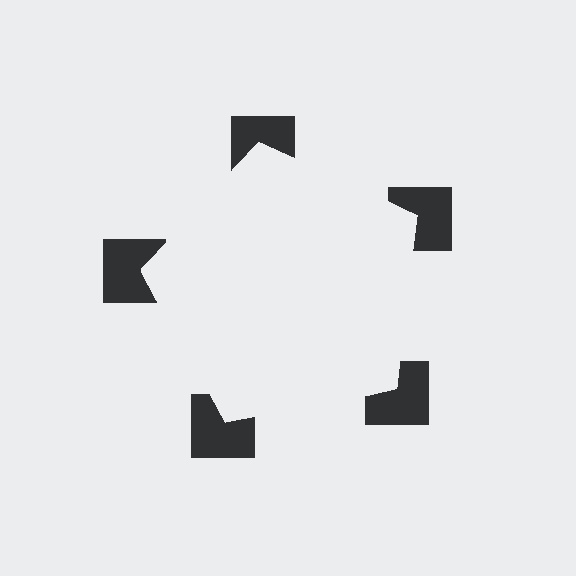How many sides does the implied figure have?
5 sides.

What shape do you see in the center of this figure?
An illusory pentagon — its edges are inferred from the aligned wedge cuts in the notched squares, not physically drawn.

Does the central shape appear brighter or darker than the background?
It typically appears slightly brighter than the background, even though no actual brightness change is drawn.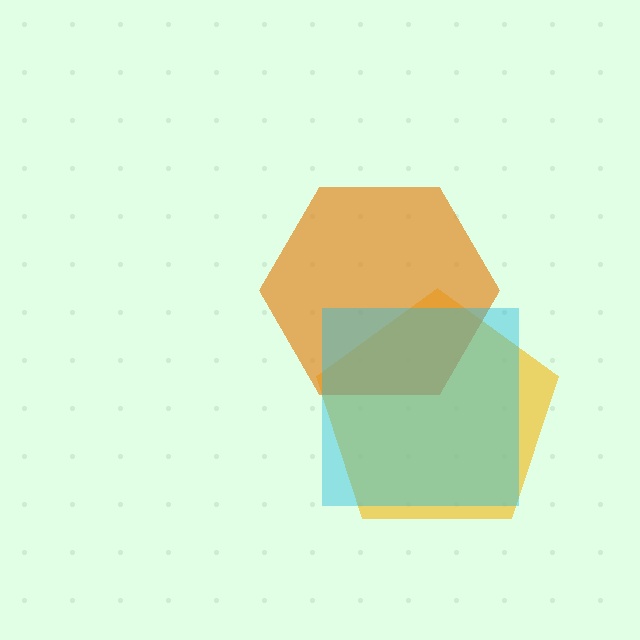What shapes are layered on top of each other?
The layered shapes are: a yellow pentagon, an orange hexagon, a cyan square.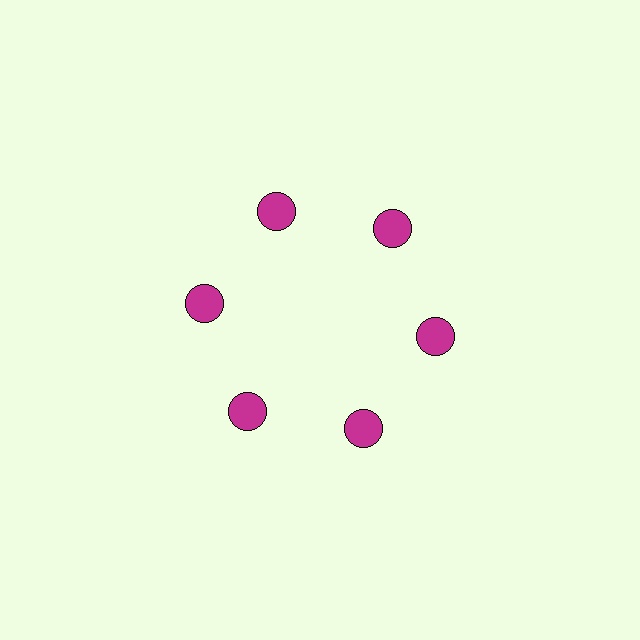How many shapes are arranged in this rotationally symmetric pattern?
There are 6 shapes, arranged in 6 groups of 1.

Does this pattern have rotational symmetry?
Yes, this pattern has 6-fold rotational symmetry. It looks the same after rotating 60 degrees around the center.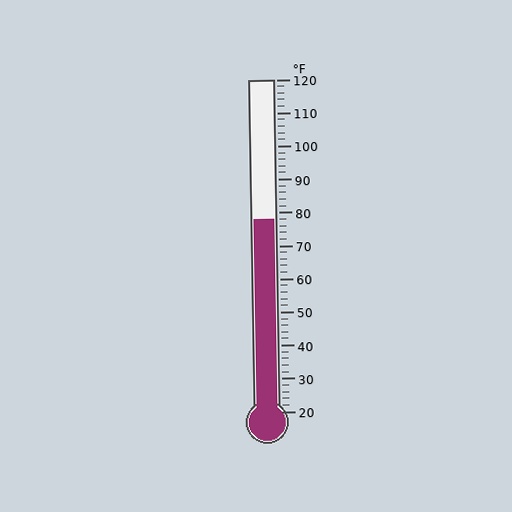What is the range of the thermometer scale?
The thermometer scale ranges from 20°F to 120°F.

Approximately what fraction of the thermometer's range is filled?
The thermometer is filled to approximately 60% of its range.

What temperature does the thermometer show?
The thermometer shows approximately 78°F.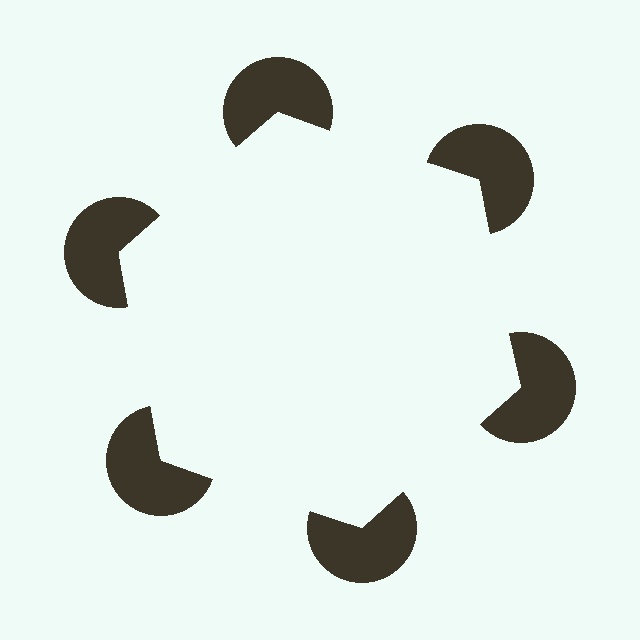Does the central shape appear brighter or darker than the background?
It typically appears slightly brighter than the background, even though no actual brightness change is drawn.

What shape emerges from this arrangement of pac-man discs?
An illusory hexagon — its edges are inferred from the aligned wedge cuts in the pac-man discs, not physically drawn.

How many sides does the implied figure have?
6 sides.